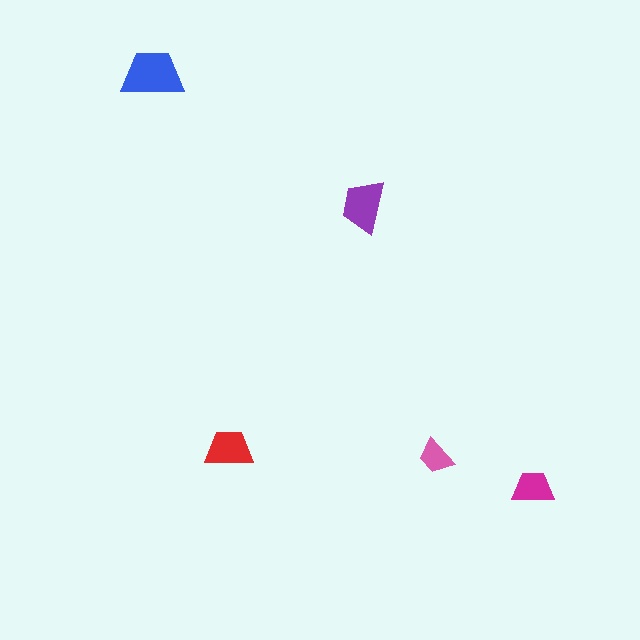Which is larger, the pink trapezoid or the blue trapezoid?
The blue one.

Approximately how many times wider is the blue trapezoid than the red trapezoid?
About 1.5 times wider.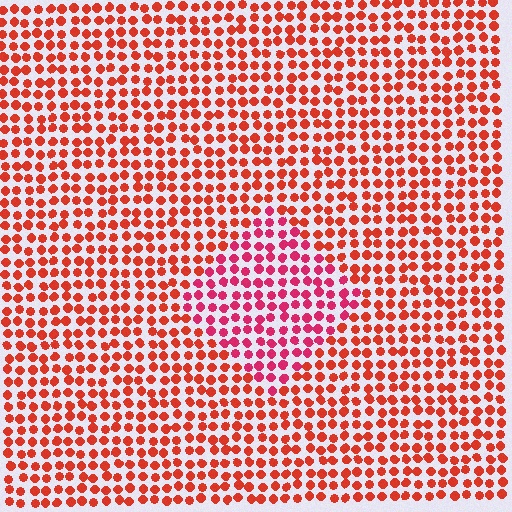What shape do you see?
I see a diamond.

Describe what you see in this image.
The image is filled with small red elements in a uniform arrangement. A diamond-shaped region is visible where the elements are tinted to a slightly different hue, forming a subtle color boundary.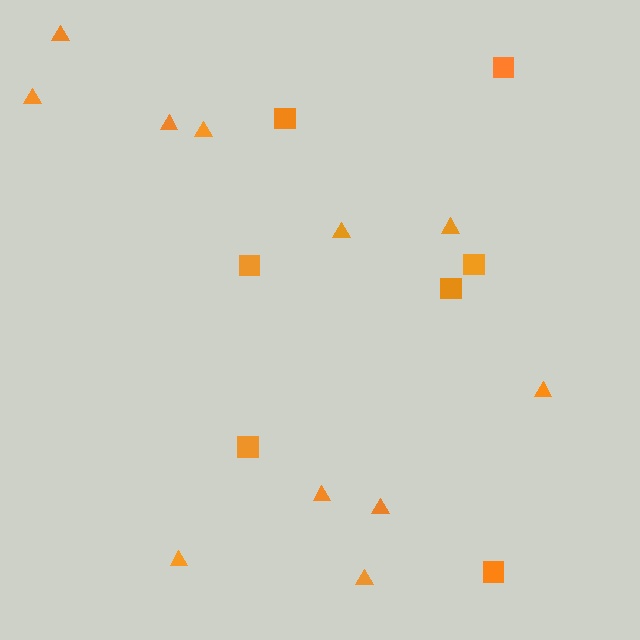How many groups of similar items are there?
There are 2 groups: one group of triangles (11) and one group of squares (7).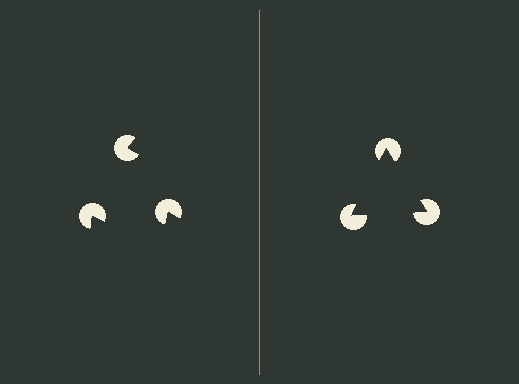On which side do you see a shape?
An illusory triangle appears on the right side. On the left side the wedge cuts are rotated, so no coherent shape forms.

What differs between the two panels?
The pac-man discs are positioned identically on both sides; only the wedge orientations differ. On the right they align to a triangle; on the left they are misaligned.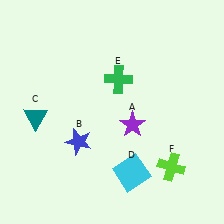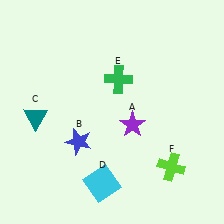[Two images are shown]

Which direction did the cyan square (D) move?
The cyan square (D) moved left.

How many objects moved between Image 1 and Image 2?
1 object moved between the two images.